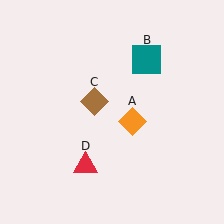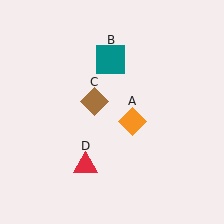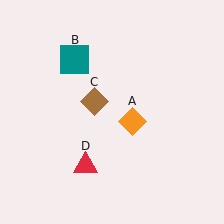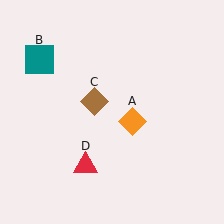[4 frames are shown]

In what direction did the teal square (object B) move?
The teal square (object B) moved left.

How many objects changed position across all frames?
1 object changed position: teal square (object B).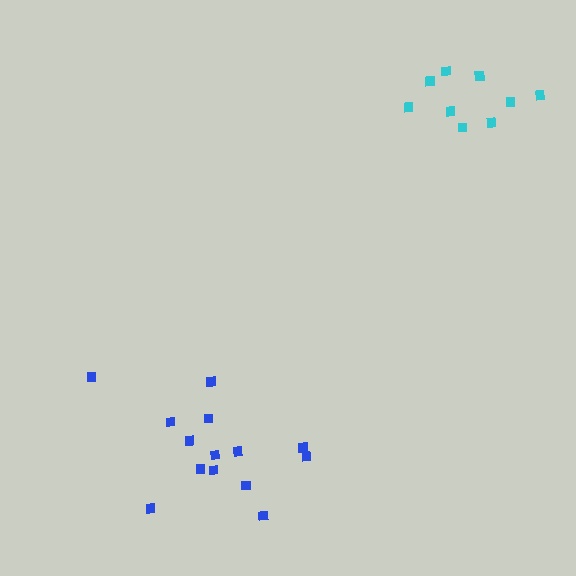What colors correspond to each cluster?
The clusters are colored: blue, cyan.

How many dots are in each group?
Group 1: 14 dots, Group 2: 9 dots (23 total).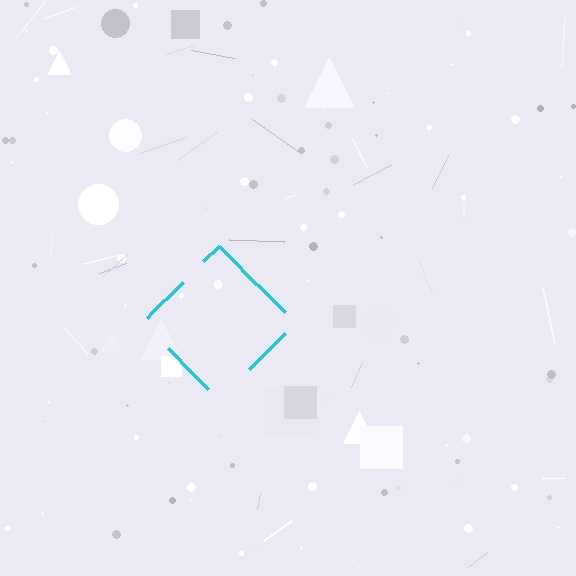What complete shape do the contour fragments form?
The contour fragments form a diamond.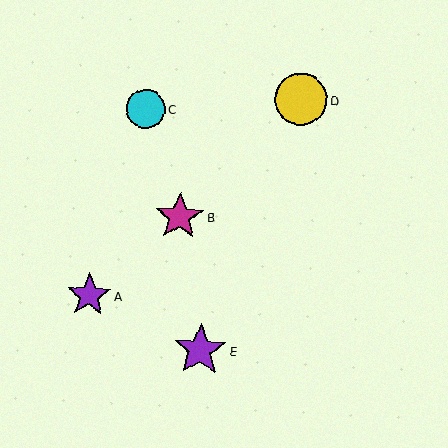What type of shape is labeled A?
Shape A is a purple star.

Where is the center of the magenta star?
The center of the magenta star is at (180, 217).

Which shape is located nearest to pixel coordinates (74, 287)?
The purple star (labeled A) at (89, 295) is nearest to that location.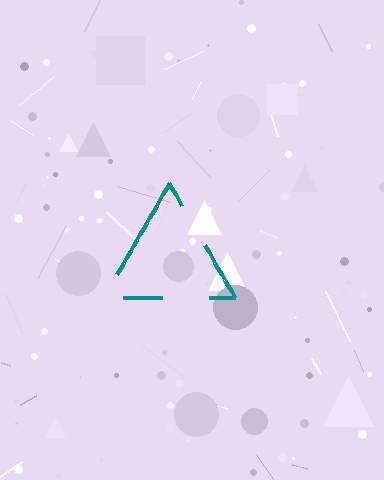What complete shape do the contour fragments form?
The contour fragments form a triangle.